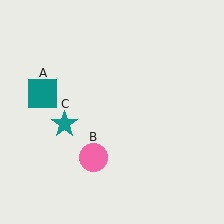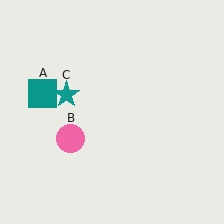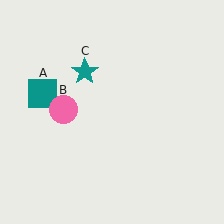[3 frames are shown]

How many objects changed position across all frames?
2 objects changed position: pink circle (object B), teal star (object C).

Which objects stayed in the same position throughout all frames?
Teal square (object A) remained stationary.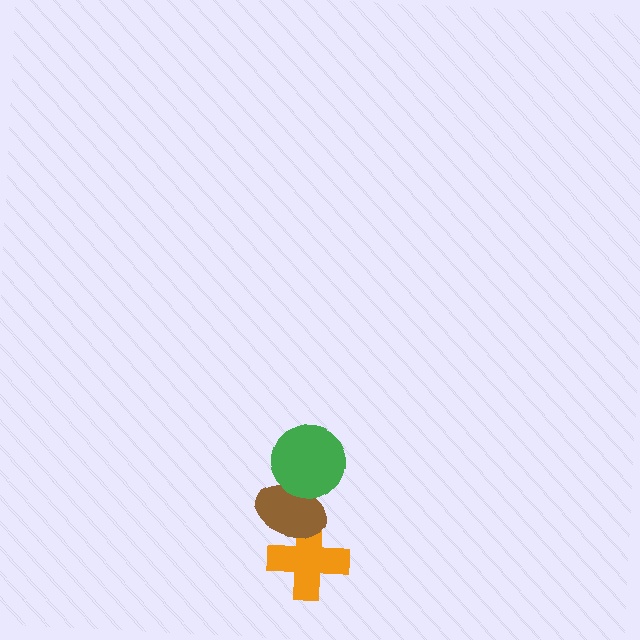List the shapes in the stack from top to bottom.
From top to bottom: the green circle, the brown ellipse, the orange cross.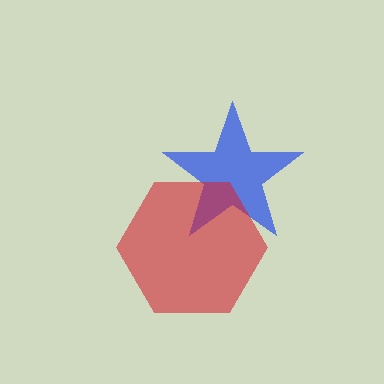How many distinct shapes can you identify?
There are 2 distinct shapes: a blue star, a red hexagon.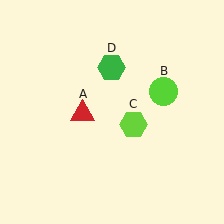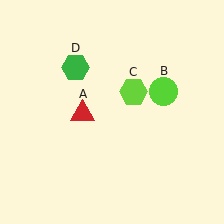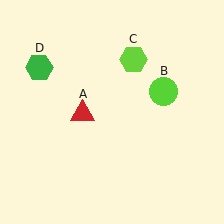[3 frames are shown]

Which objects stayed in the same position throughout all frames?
Red triangle (object A) and lime circle (object B) remained stationary.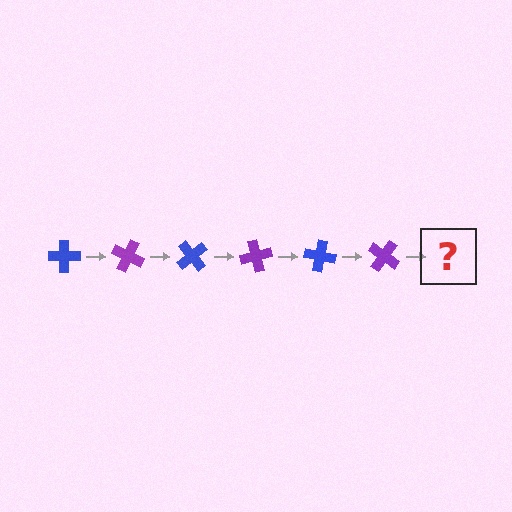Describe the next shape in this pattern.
It should be a blue cross, rotated 150 degrees from the start.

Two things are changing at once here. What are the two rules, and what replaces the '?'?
The two rules are that it rotates 25 degrees each step and the color cycles through blue and purple. The '?' should be a blue cross, rotated 150 degrees from the start.